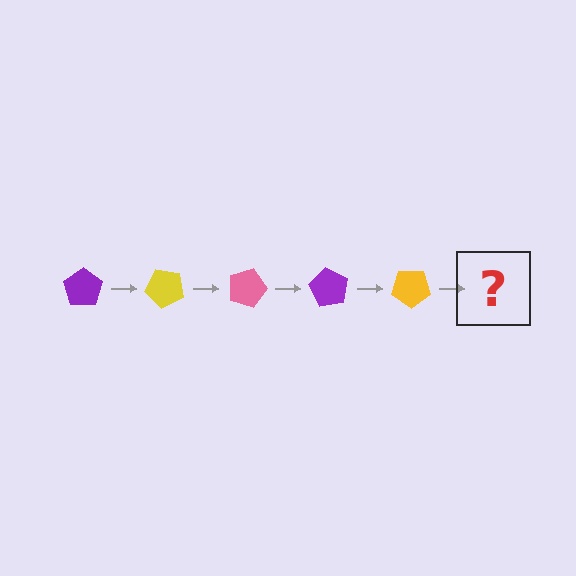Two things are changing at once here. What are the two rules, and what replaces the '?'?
The two rules are that it rotates 45 degrees each step and the color cycles through purple, yellow, and pink. The '?' should be a pink pentagon, rotated 225 degrees from the start.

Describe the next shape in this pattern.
It should be a pink pentagon, rotated 225 degrees from the start.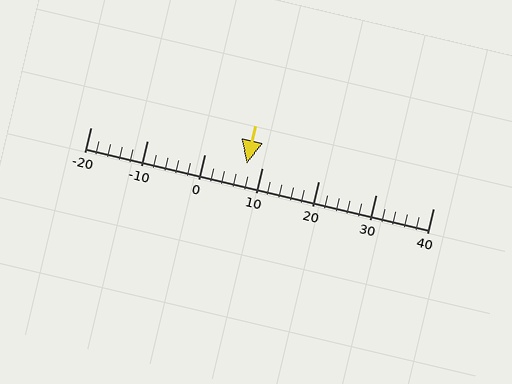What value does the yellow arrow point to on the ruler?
The yellow arrow points to approximately 7.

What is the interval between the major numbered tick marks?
The major tick marks are spaced 10 units apart.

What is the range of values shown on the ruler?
The ruler shows values from -20 to 40.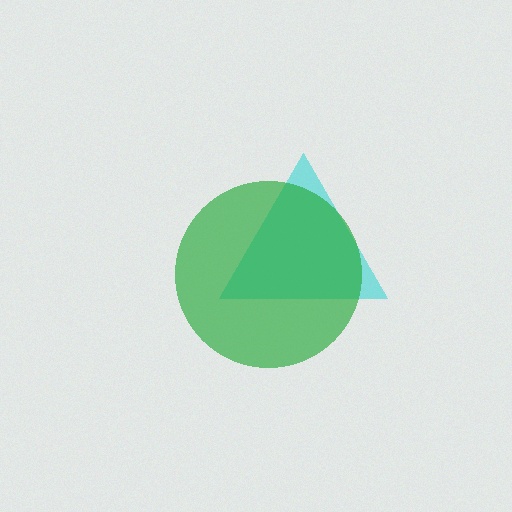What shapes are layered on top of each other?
The layered shapes are: a cyan triangle, a green circle.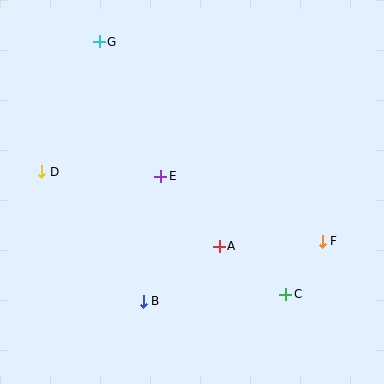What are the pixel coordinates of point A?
Point A is at (219, 246).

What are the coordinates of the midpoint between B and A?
The midpoint between B and A is at (181, 274).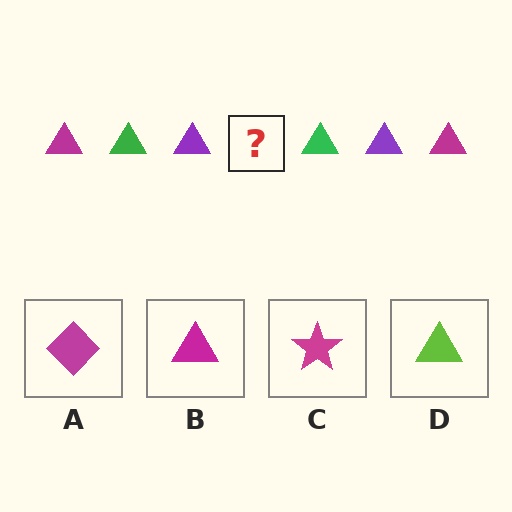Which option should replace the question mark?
Option B.